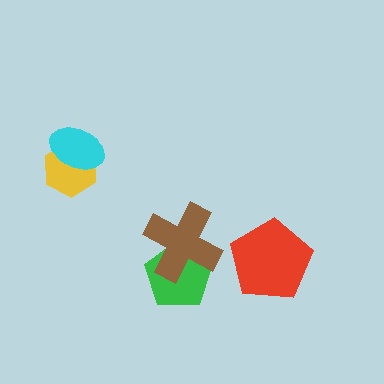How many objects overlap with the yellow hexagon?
1 object overlaps with the yellow hexagon.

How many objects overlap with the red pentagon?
0 objects overlap with the red pentagon.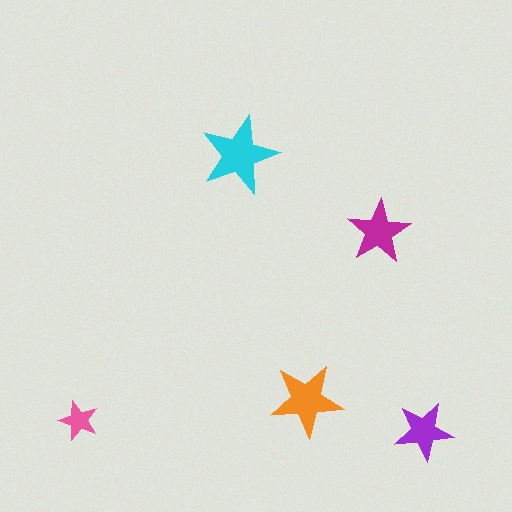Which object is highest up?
The cyan star is topmost.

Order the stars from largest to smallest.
the cyan one, the orange one, the magenta one, the purple one, the pink one.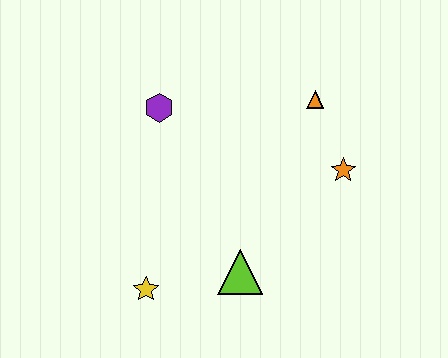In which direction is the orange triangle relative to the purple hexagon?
The orange triangle is to the right of the purple hexagon.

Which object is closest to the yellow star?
The lime triangle is closest to the yellow star.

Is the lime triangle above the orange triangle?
No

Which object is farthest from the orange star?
The yellow star is farthest from the orange star.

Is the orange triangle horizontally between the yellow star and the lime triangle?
No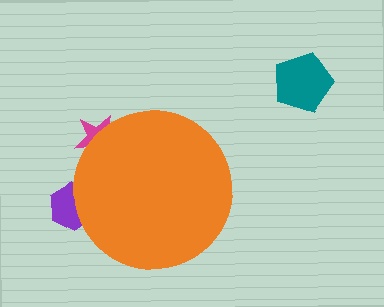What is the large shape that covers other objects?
An orange circle.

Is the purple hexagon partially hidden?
Yes, the purple hexagon is partially hidden behind the orange circle.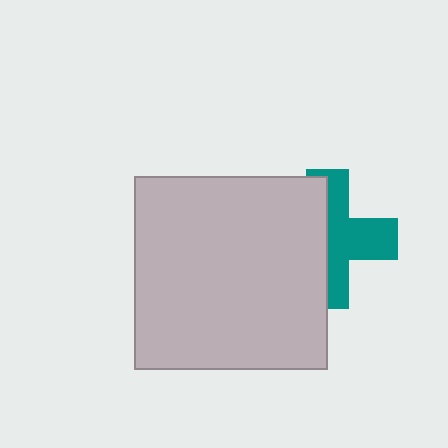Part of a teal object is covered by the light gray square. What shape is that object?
It is a cross.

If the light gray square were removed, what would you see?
You would see the complete teal cross.